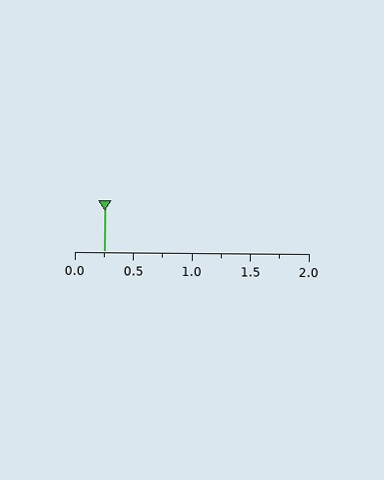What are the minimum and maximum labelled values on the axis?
The axis runs from 0.0 to 2.0.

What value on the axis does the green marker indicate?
The marker indicates approximately 0.25.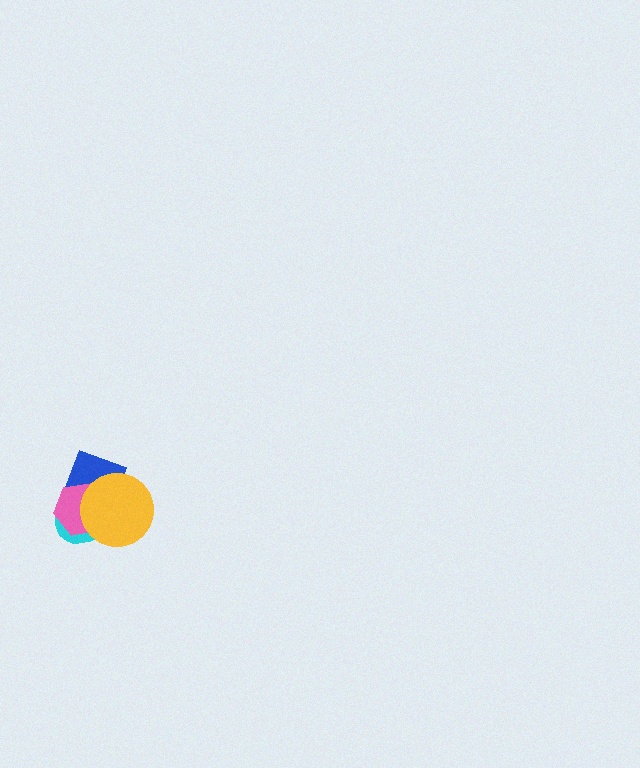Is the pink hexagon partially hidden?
Yes, it is partially covered by another shape.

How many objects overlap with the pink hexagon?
3 objects overlap with the pink hexagon.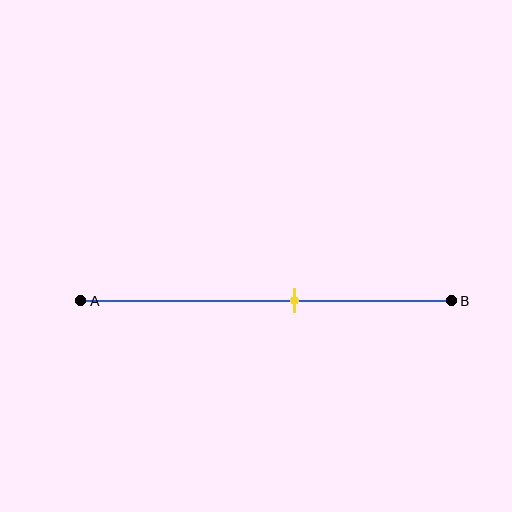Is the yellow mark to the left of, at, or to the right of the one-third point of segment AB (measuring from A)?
The yellow mark is to the right of the one-third point of segment AB.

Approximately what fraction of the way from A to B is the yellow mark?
The yellow mark is approximately 60% of the way from A to B.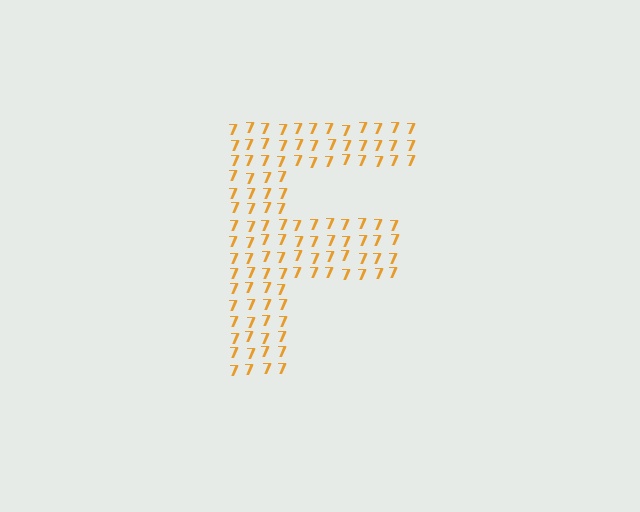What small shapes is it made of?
It is made of small digit 7's.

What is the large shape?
The large shape is the letter F.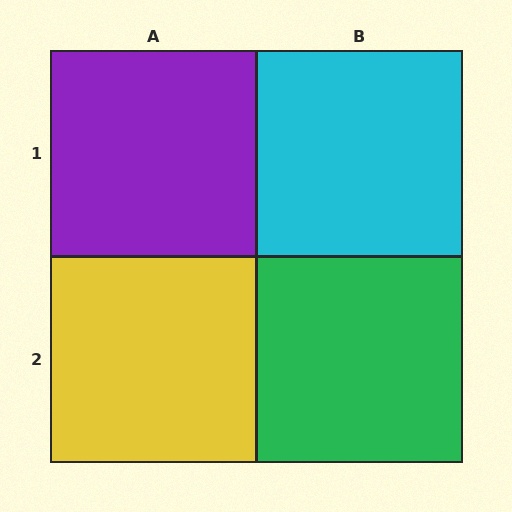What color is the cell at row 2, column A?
Yellow.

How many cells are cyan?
1 cell is cyan.